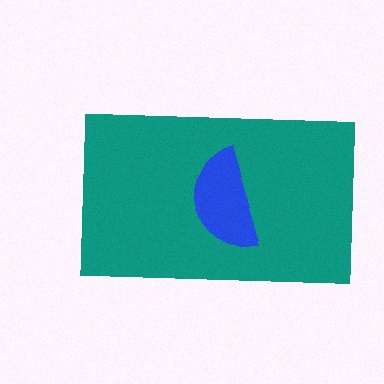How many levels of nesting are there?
2.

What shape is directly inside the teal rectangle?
The blue semicircle.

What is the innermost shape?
The blue semicircle.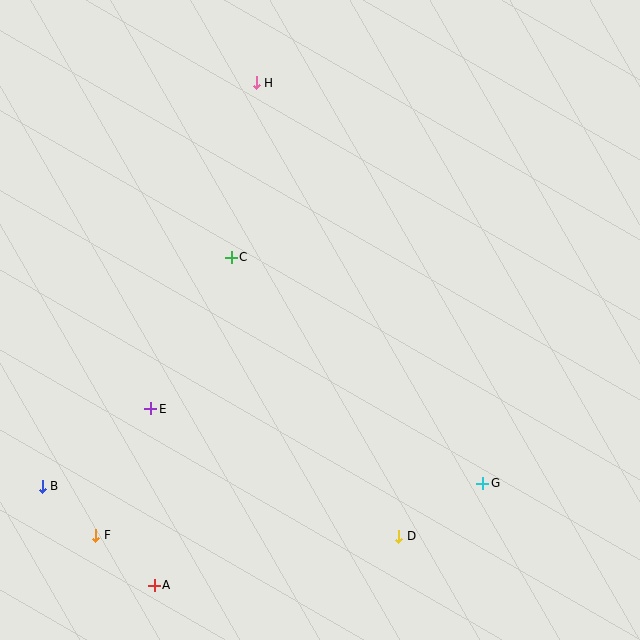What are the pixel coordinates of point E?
Point E is at (151, 409).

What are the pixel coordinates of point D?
Point D is at (399, 536).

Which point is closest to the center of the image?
Point C at (231, 257) is closest to the center.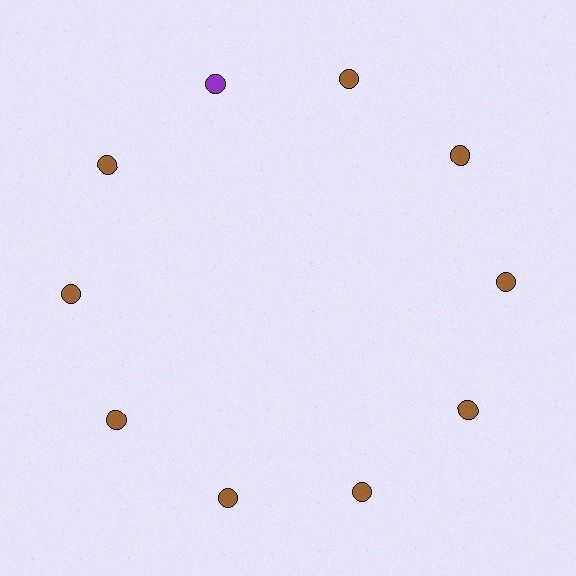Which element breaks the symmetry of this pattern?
The purple circle at roughly the 11 o'clock position breaks the symmetry. All other shapes are brown circles.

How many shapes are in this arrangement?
There are 10 shapes arranged in a ring pattern.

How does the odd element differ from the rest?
It has a different color: purple instead of brown.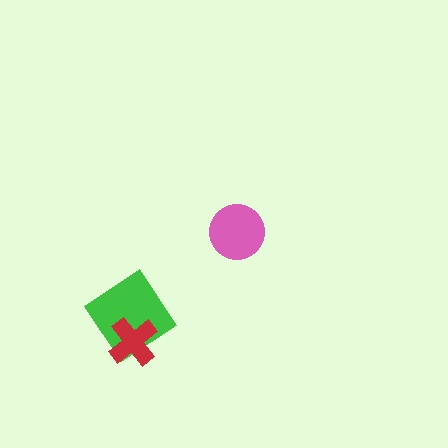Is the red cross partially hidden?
No, no other shape covers it.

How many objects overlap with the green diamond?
1 object overlaps with the green diamond.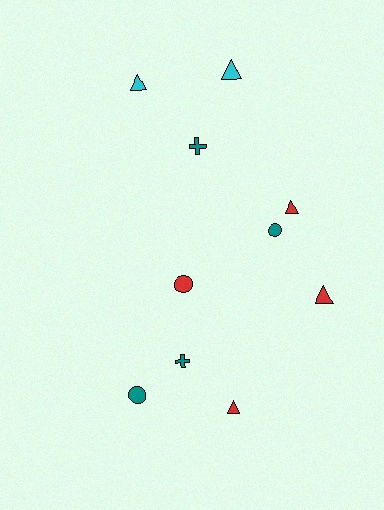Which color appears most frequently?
Teal, with 4 objects.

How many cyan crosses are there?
There are no cyan crosses.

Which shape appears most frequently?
Triangle, with 5 objects.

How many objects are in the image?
There are 10 objects.